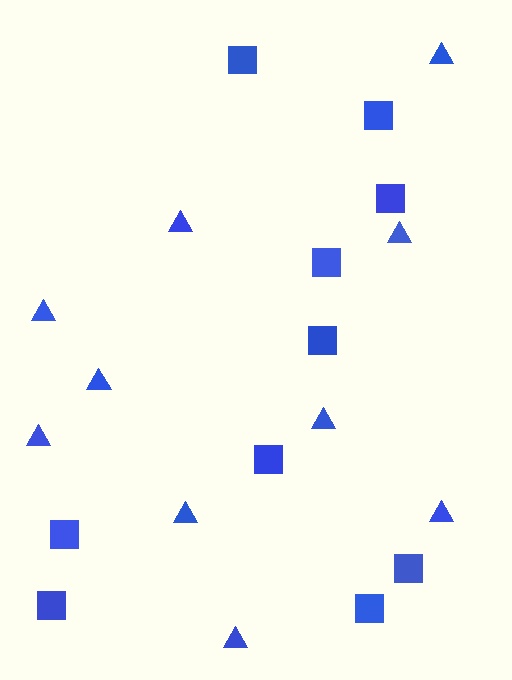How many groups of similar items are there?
There are 2 groups: one group of triangles (10) and one group of squares (10).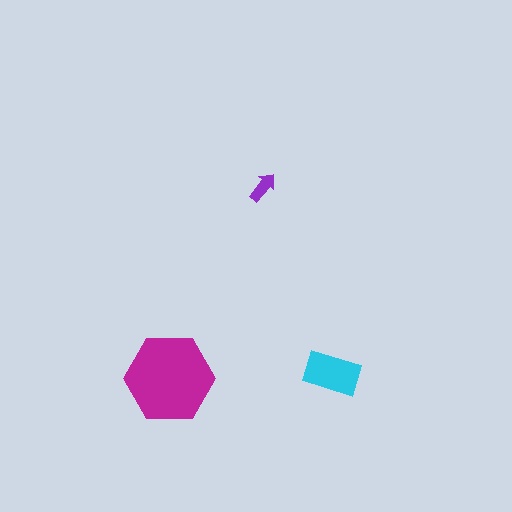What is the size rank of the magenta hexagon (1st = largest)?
1st.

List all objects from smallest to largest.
The purple arrow, the cyan rectangle, the magenta hexagon.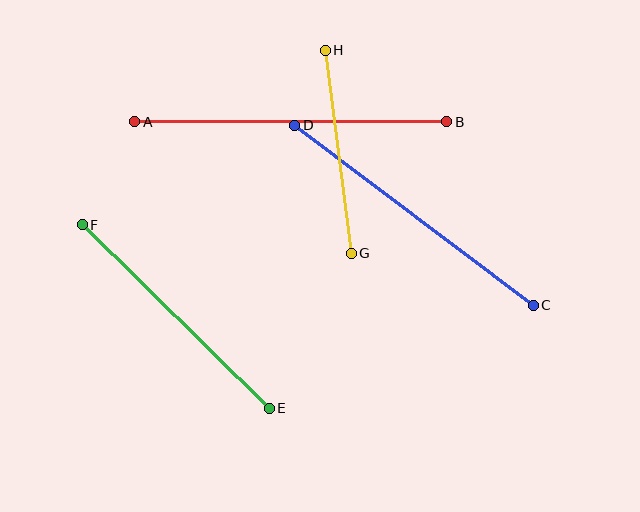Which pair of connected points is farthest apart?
Points A and B are farthest apart.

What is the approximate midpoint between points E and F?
The midpoint is at approximately (176, 316) pixels.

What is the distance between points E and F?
The distance is approximately 262 pixels.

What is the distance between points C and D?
The distance is approximately 299 pixels.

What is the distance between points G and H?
The distance is approximately 204 pixels.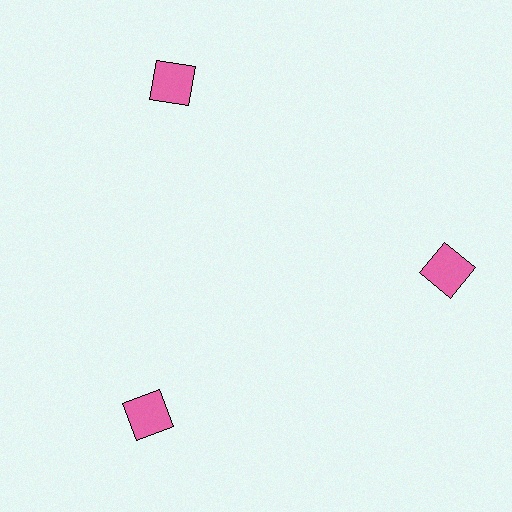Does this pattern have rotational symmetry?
Yes, this pattern has 3-fold rotational symmetry. It looks the same after rotating 120 degrees around the center.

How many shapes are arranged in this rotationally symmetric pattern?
There are 3 shapes, arranged in 3 groups of 1.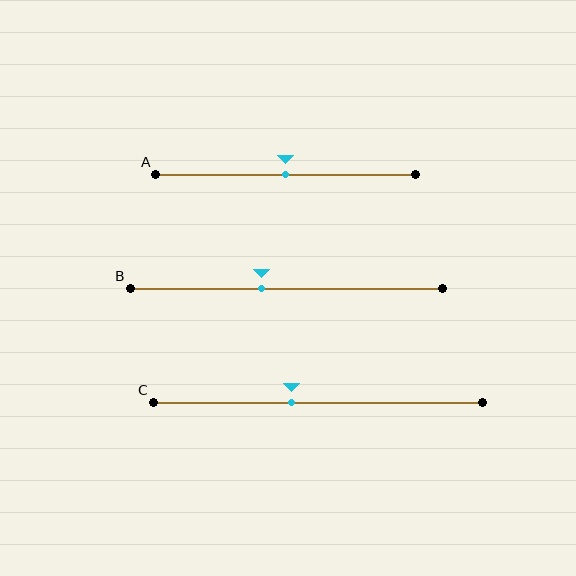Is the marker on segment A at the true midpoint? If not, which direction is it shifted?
Yes, the marker on segment A is at the true midpoint.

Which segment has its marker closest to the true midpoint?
Segment A has its marker closest to the true midpoint.